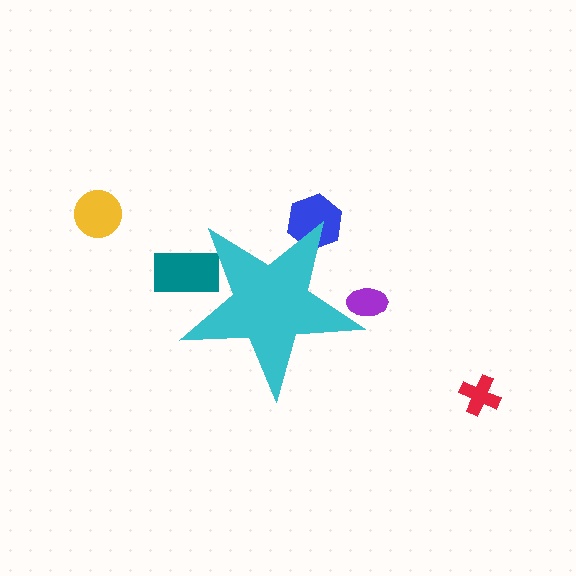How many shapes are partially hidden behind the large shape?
3 shapes are partially hidden.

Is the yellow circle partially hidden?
No, the yellow circle is fully visible.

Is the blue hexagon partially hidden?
Yes, the blue hexagon is partially hidden behind the cyan star.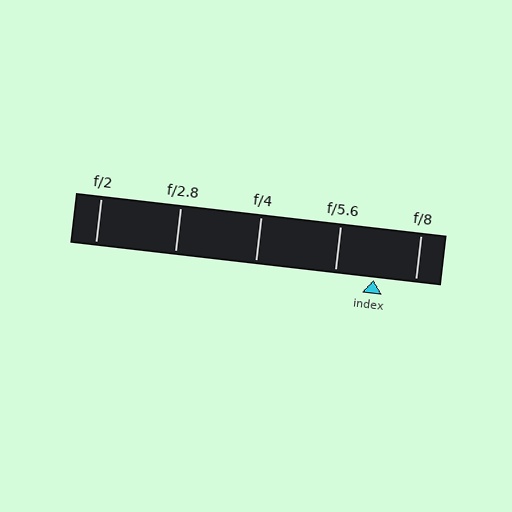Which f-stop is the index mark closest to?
The index mark is closest to f/5.6.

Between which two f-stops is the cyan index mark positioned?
The index mark is between f/5.6 and f/8.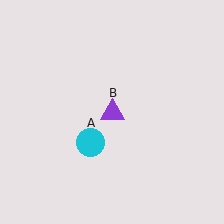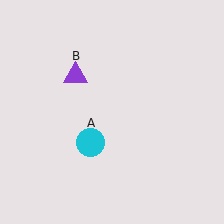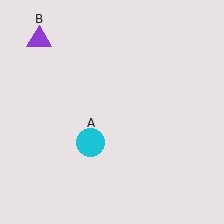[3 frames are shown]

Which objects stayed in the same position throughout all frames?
Cyan circle (object A) remained stationary.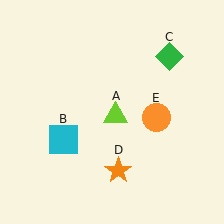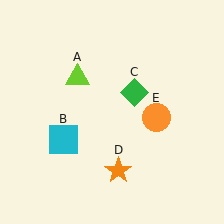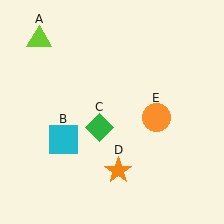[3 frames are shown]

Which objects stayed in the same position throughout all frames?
Cyan square (object B) and orange star (object D) and orange circle (object E) remained stationary.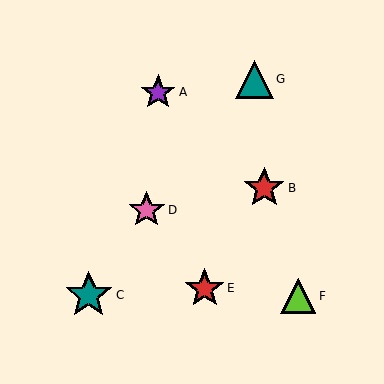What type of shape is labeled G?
Shape G is a teal triangle.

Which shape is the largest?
The teal star (labeled C) is the largest.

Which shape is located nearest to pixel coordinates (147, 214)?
The pink star (labeled D) at (147, 210) is nearest to that location.